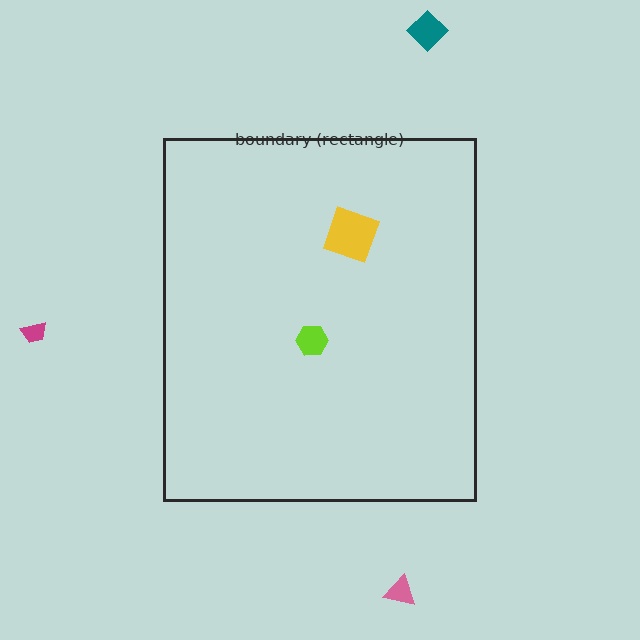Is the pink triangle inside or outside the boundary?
Outside.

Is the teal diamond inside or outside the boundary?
Outside.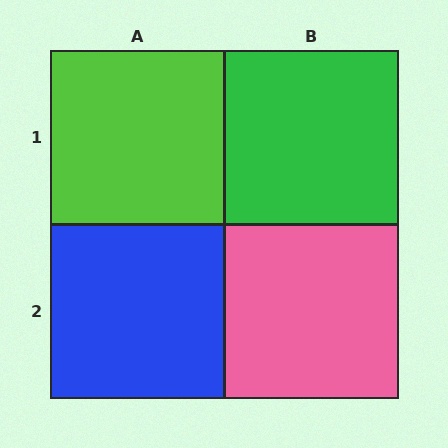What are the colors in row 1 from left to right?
Lime, green.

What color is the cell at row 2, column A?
Blue.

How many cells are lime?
1 cell is lime.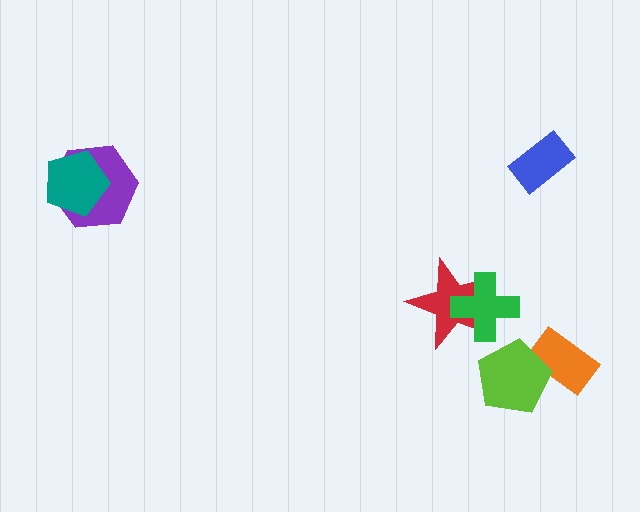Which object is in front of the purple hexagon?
The teal pentagon is in front of the purple hexagon.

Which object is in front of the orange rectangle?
The lime pentagon is in front of the orange rectangle.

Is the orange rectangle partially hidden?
Yes, it is partially covered by another shape.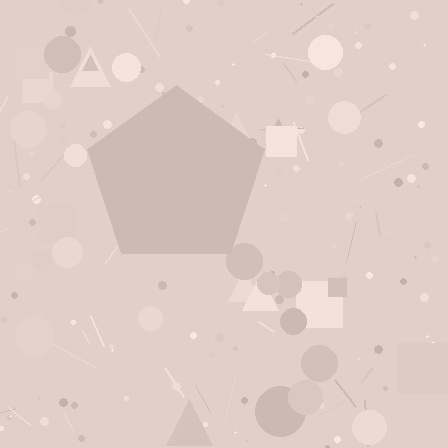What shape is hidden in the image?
A pentagon is hidden in the image.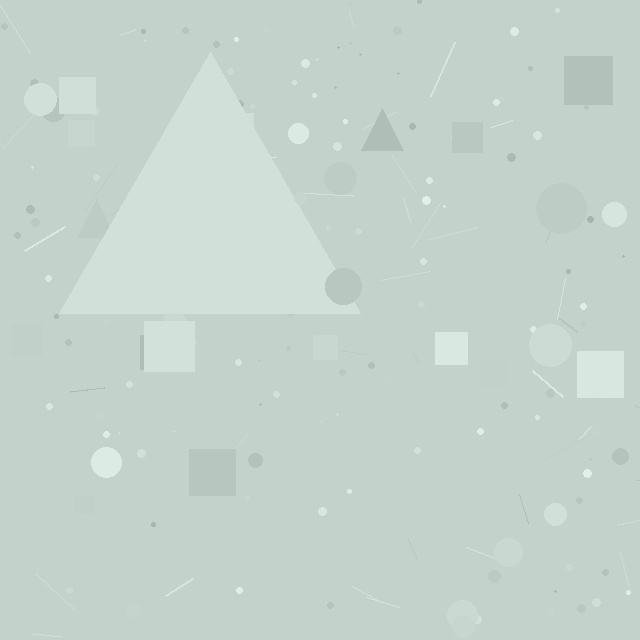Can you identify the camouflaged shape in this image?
The camouflaged shape is a triangle.